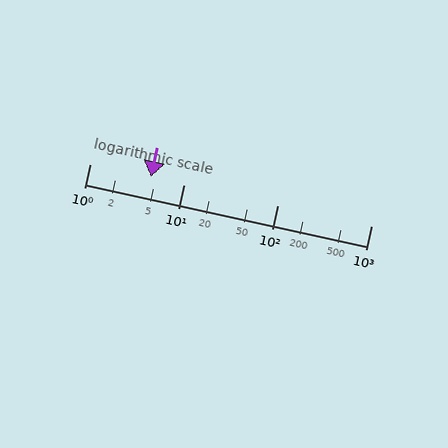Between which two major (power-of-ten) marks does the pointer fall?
The pointer is between 1 and 10.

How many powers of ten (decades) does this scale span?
The scale spans 3 decades, from 1 to 1000.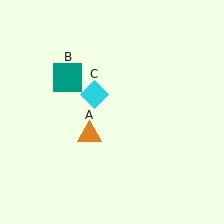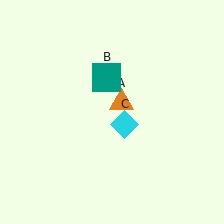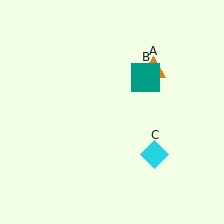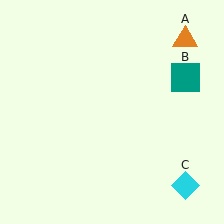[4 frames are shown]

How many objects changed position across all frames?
3 objects changed position: orange triangle (object A), teal square (object B), cyan diamond (object C).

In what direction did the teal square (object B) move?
The teal square (object B) moved right.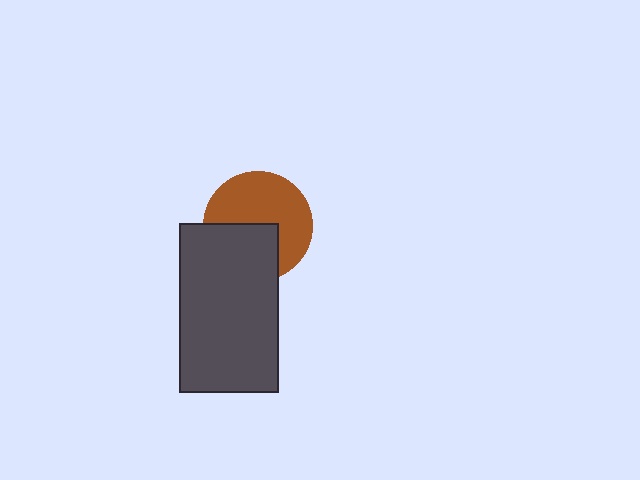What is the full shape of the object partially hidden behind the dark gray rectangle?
The partially hidden object is a brown circle.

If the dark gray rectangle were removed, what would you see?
You would see the complete brown circle.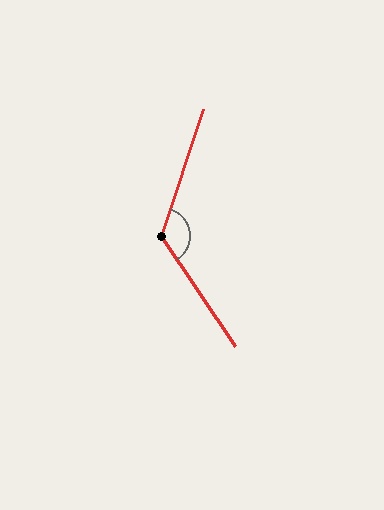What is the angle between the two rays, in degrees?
Approximately 128 degrees.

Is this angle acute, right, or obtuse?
It is obtuse.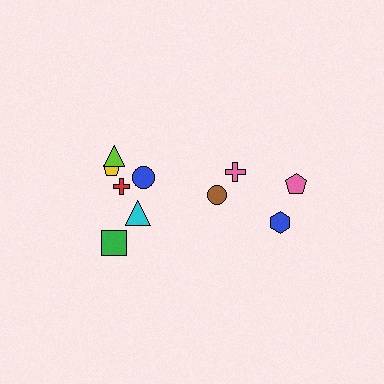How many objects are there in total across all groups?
There are 10 objects.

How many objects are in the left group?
There are 6 objects.